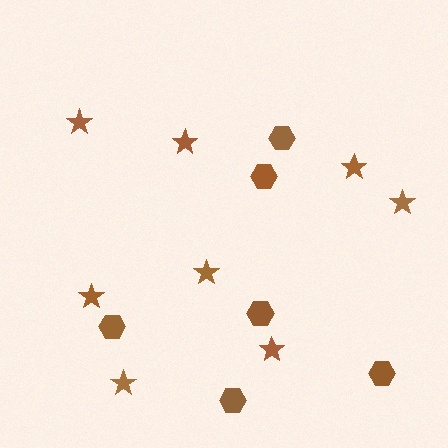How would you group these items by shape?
There are 2 groups: one group of hexagons (6) and one group of stars (8).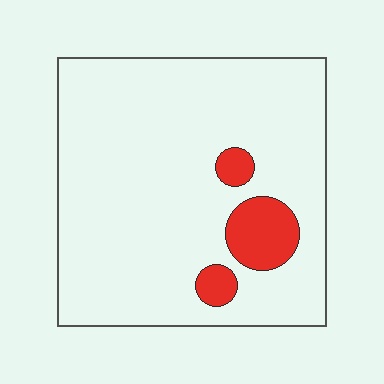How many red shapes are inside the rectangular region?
3.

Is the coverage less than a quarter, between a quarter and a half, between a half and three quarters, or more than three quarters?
Less than a quarter.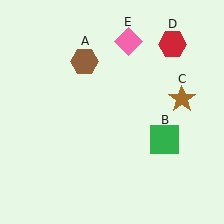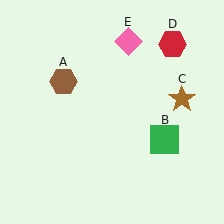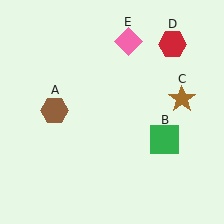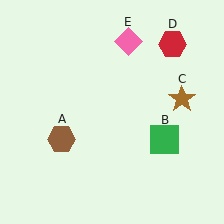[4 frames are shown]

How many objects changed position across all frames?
1 object changed position: brown hexagon (object A).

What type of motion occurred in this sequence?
The brown hexagon (object A) rotated counterclockwise around the center of the scene.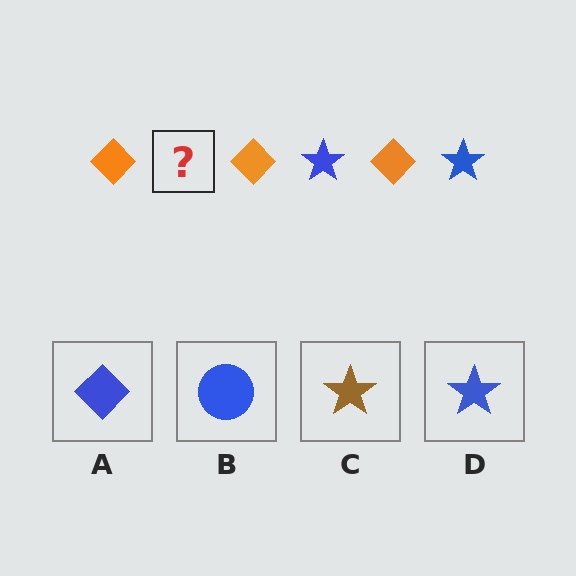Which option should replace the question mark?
Option D.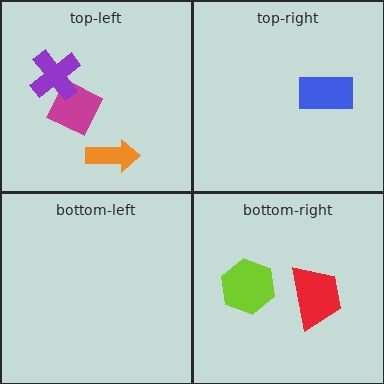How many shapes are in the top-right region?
1.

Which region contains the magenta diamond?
The top-left region.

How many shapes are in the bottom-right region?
2.